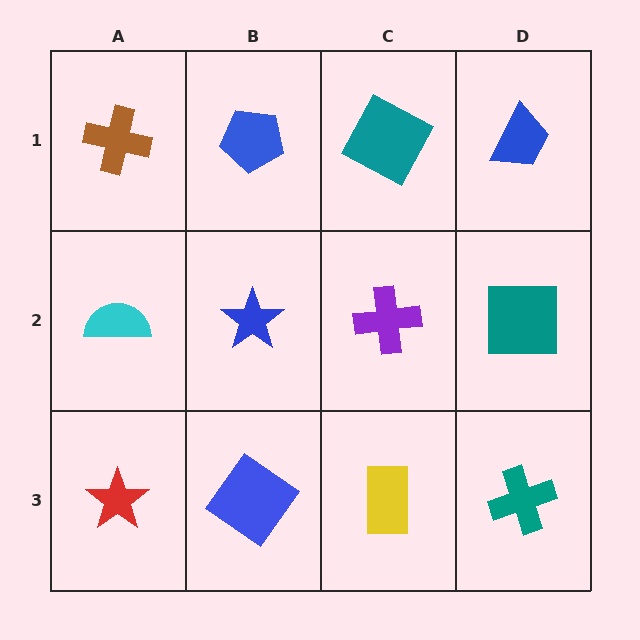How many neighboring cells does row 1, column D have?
2.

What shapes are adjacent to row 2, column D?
A blue trapezoid (row 1, column D), a teal cross (row 3, column D), a purple cross (row 2, column C).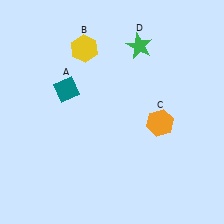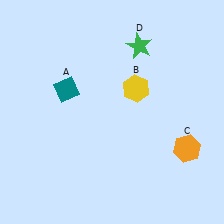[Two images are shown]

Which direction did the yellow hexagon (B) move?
The yellow hexagon (B) moved right.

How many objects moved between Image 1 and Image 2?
2 objects moved between the two images.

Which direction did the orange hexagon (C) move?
The orange hexagon (C) moved right.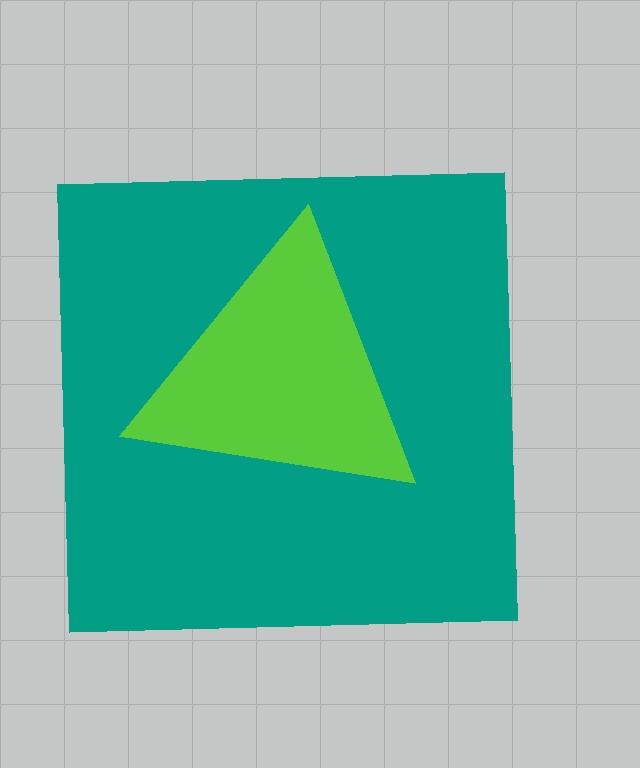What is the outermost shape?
The teal square.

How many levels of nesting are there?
2.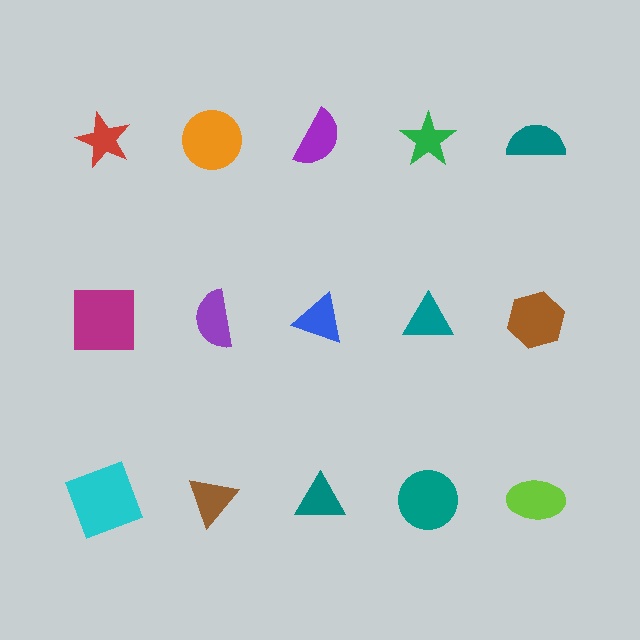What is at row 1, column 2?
An orange circle.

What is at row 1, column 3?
A purple semicircle.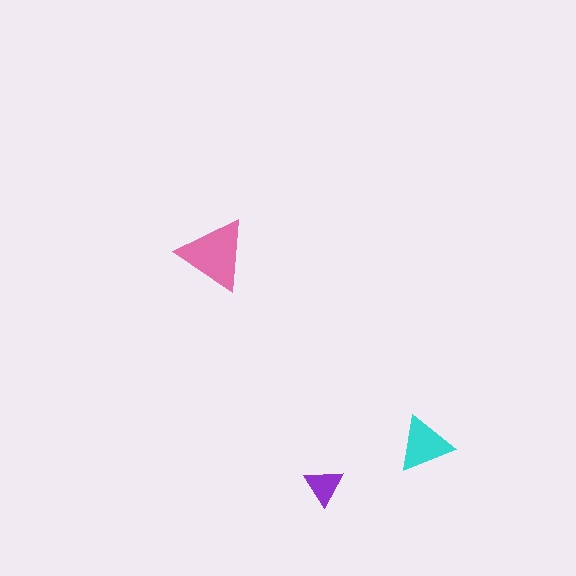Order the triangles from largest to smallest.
the pink one, the cyan one, the purple one.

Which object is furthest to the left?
The pink triangle is leftmost.